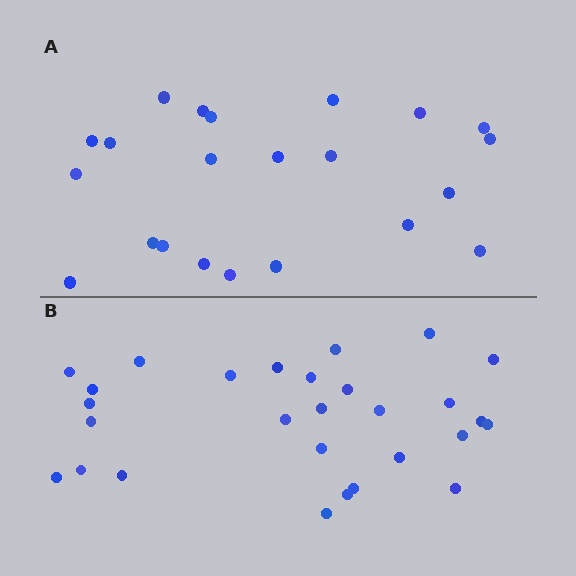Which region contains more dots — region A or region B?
Region B (the bottom region) has more dots.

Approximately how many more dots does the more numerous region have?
Region B has about 6 more dots than region A.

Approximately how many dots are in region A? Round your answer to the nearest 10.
About 20 dots. (The exact count is 22, which rounds to 20.)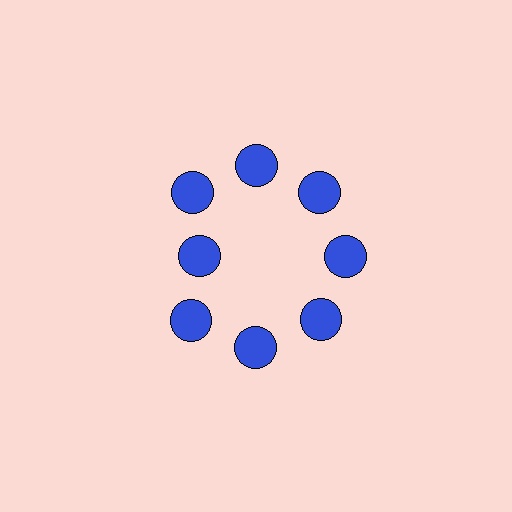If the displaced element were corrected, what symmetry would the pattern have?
It would have 8-fold rotational symmetry — the pattern would map onto itself every 45 degrees.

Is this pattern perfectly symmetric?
No. The 8 blue circles are arranged in a ring, but one element near the 9 o'clock position is pulled inward toward the center, breaking the 8-fold rotational symmetry.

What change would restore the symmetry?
The symmetry would be restored by moving it outward, back onto the ring so that all 8 circles sit at equal angles and equal distance from the center.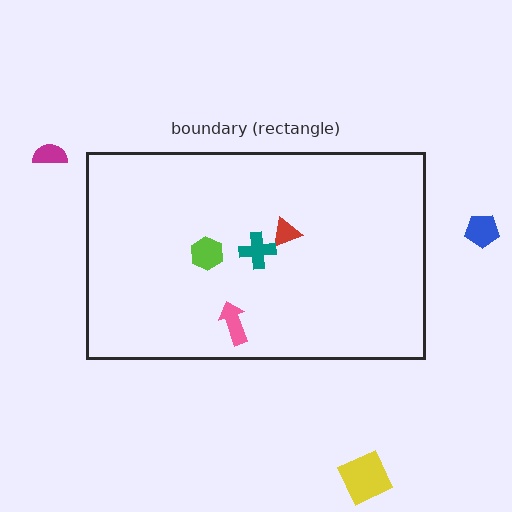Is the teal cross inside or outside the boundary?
Inside.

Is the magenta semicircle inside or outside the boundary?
Outside.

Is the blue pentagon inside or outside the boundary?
Outside.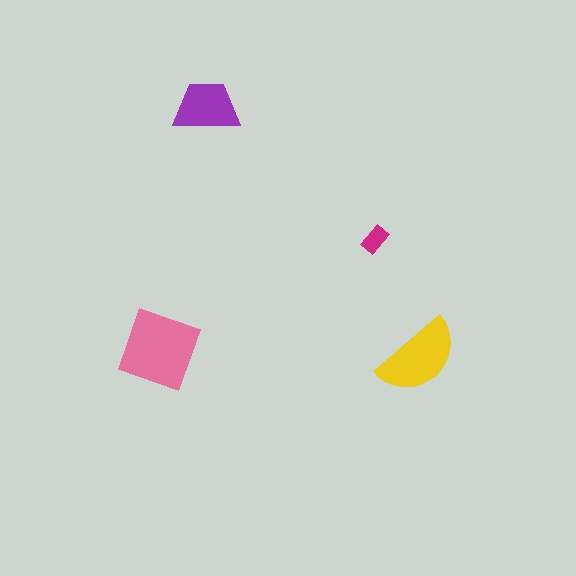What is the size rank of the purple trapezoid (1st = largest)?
3rd.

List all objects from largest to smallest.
The pink square, the yellow semicircle, the purple trapezoid, the magenta rectangle.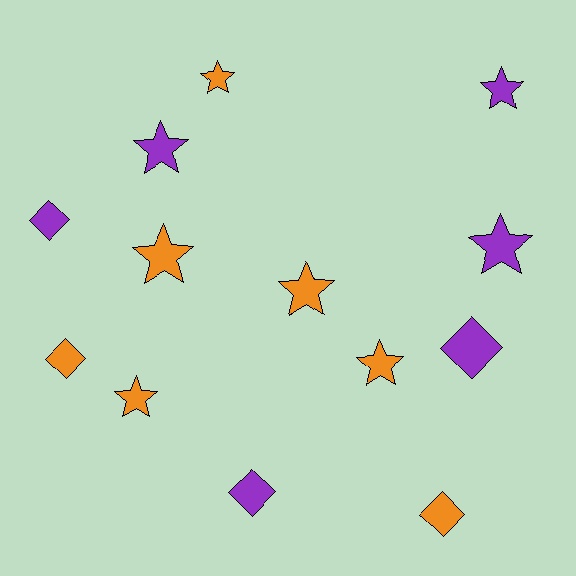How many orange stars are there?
There are 5 orange stars.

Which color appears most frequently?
Orange, with 7 objects.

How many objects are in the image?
There are 13 objects.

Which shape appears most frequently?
Star, with 8 objects.